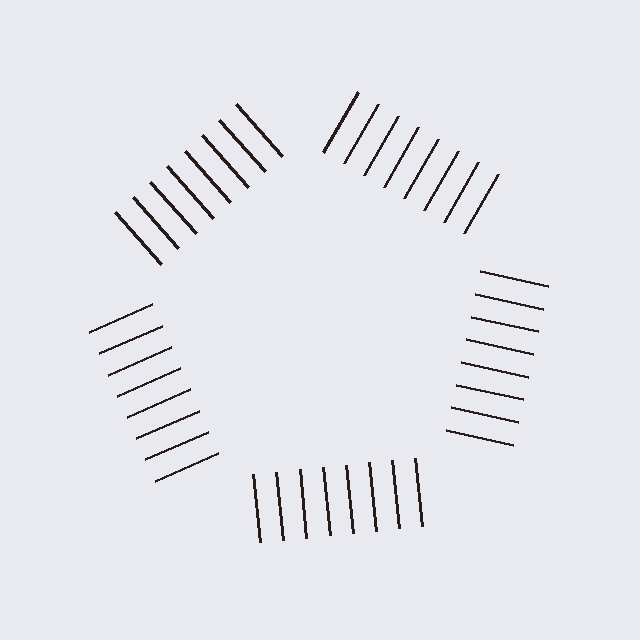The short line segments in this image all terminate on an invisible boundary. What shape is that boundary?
An illusory pentagon — the line segments terminate on its edges but no continuous stroke is drawn.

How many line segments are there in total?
40 — 8 along each of the 5 edges.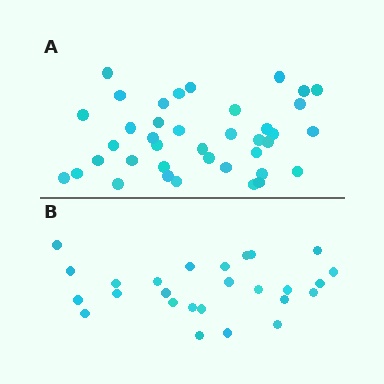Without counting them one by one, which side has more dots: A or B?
Region A (the top region) has more dots.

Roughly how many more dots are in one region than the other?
Region A has approximately 15 more dots than region B.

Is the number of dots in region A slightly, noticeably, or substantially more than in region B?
Region A has substantially more. The ratio is roughly 1.5 to 1.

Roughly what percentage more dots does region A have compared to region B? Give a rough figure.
About 50% more.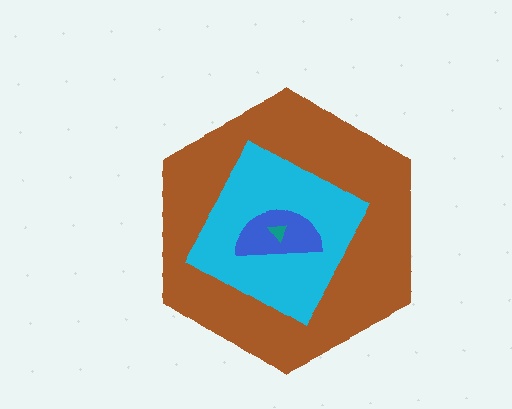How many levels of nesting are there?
4.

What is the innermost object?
The teal triangle.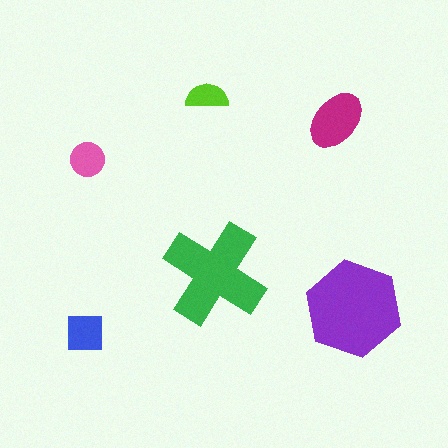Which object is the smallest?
The lime semicircle.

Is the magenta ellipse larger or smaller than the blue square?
Larger.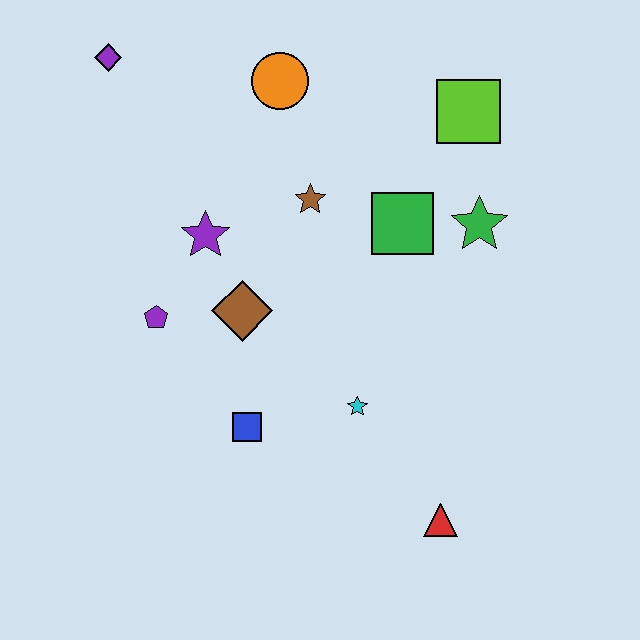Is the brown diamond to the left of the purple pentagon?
No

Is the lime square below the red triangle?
No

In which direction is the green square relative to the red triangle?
The green square is above the red triangle.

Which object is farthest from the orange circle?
The red triangle is farthest from the orange circle.